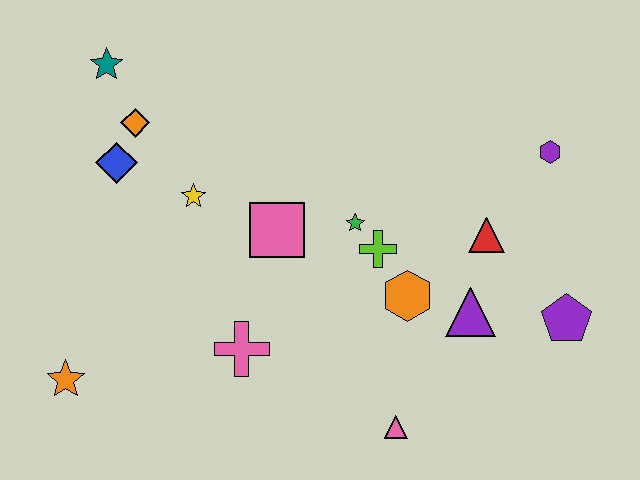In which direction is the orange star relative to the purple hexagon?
The orange star is to the left of the purple hexagon.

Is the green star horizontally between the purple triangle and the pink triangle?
No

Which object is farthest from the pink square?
The purple pentagon is farthest from the pink square.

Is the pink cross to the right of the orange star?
Yes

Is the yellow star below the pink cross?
No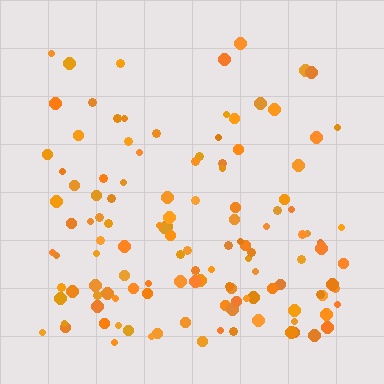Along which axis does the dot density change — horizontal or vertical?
Vertical.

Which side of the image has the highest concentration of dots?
The bottom.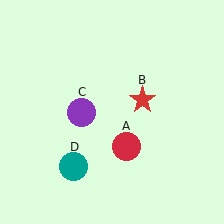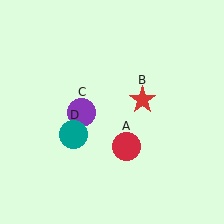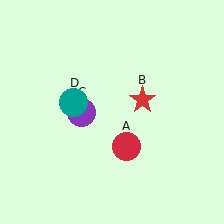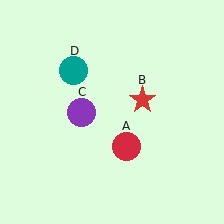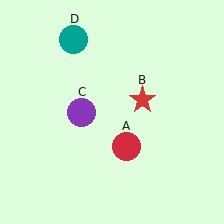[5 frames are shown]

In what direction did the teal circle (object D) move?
The teal circle (object D) moved up.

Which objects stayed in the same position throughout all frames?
Red circle (object A) and red star (object B) and purple circle (object C) remained stationary.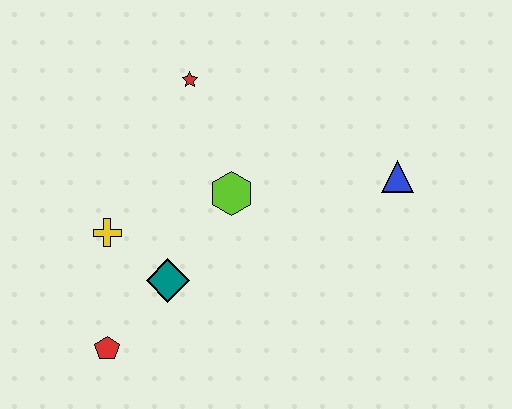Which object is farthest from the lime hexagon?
The red pentagon is farthest from the lime hexagon.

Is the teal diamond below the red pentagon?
No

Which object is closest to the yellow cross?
The teal diamond is closest to the yellow cross.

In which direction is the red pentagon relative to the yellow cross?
The red pentagon is below the yellow cross.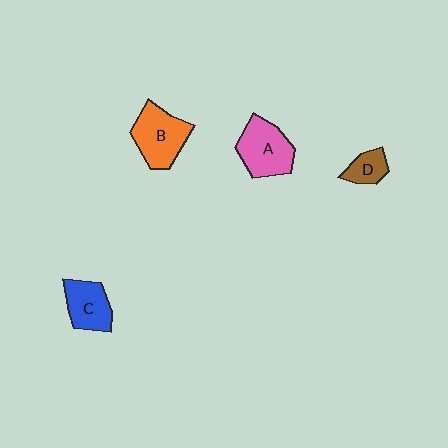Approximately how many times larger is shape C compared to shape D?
Approximately 1.7 times.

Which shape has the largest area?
Shape B (orange).